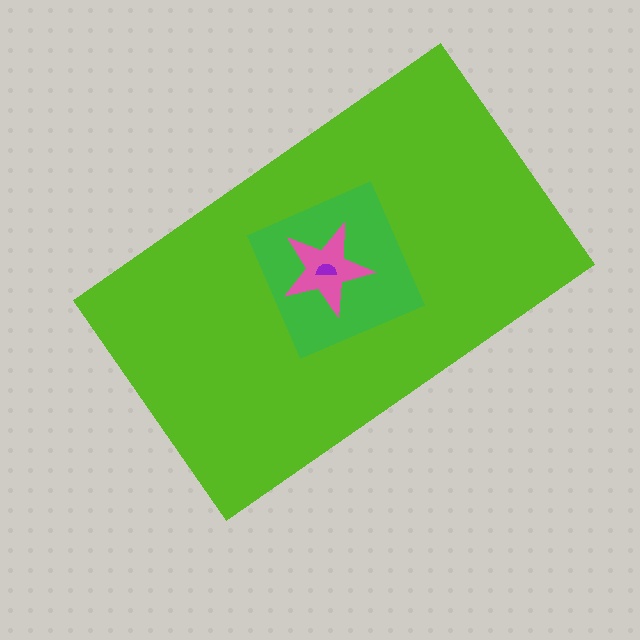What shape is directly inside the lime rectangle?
The green diamond.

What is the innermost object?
The purple semicircle.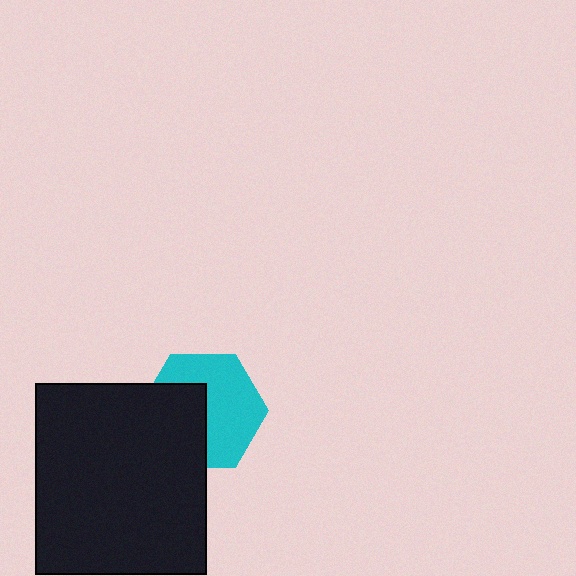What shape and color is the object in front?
The object in front is a black rectangle.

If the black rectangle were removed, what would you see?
You would see the complete cyan hexagon.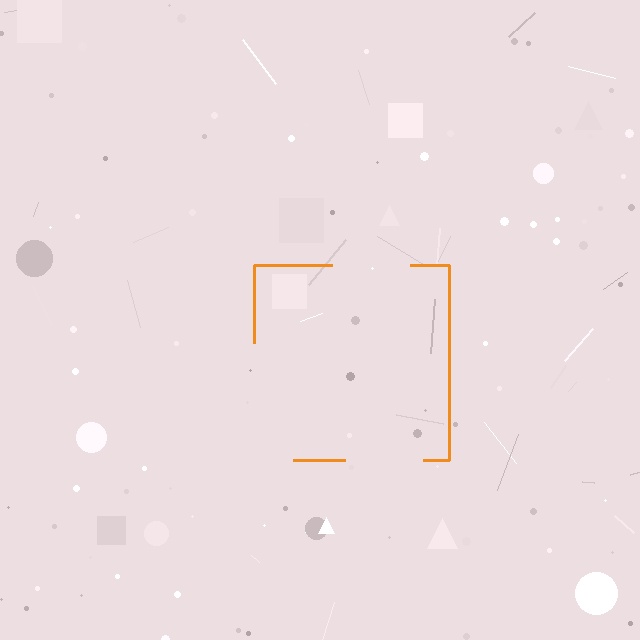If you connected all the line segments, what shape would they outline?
They would outline a square.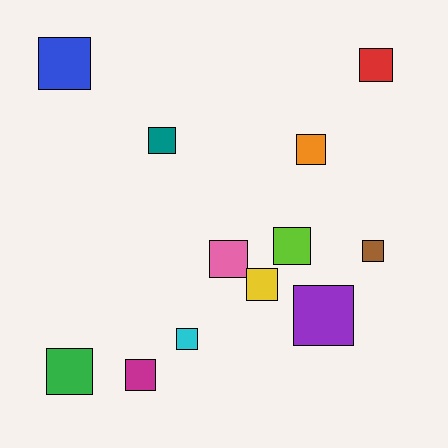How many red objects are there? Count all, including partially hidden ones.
There is 1 red object.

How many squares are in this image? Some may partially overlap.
There are 12 squares.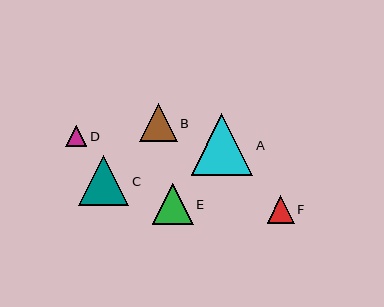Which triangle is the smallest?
Triangle D is the smallest with a size of approximately 21 pixels.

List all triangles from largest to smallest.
From largest to smallest: A, C, E, B, F, D.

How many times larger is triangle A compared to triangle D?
Triangle A is approximately 2.9 times the size of triangle D.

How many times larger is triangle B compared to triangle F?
Triangle B is approximately 1.4 times the size of triangle F.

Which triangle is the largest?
Triangle A is the largest with a size of approximately 62 pixels.